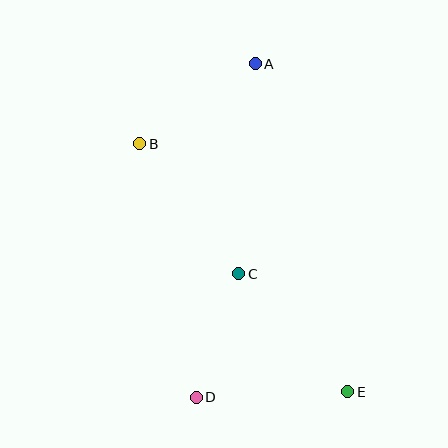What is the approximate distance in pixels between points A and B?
The distance between A and B is approximately 141 pixels.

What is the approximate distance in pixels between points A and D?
The distance between A and D is approximately 339 pixels.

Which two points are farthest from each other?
Points A and E are farthest from each other.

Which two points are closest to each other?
Points C and D are closest to each other.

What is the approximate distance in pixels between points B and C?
The distance between B and C is approximately 163 pixels.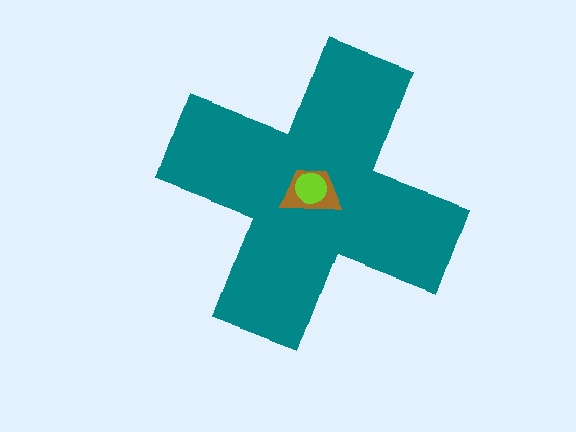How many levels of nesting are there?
3.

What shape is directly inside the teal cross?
The brown trapezoid.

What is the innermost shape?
The lime circle.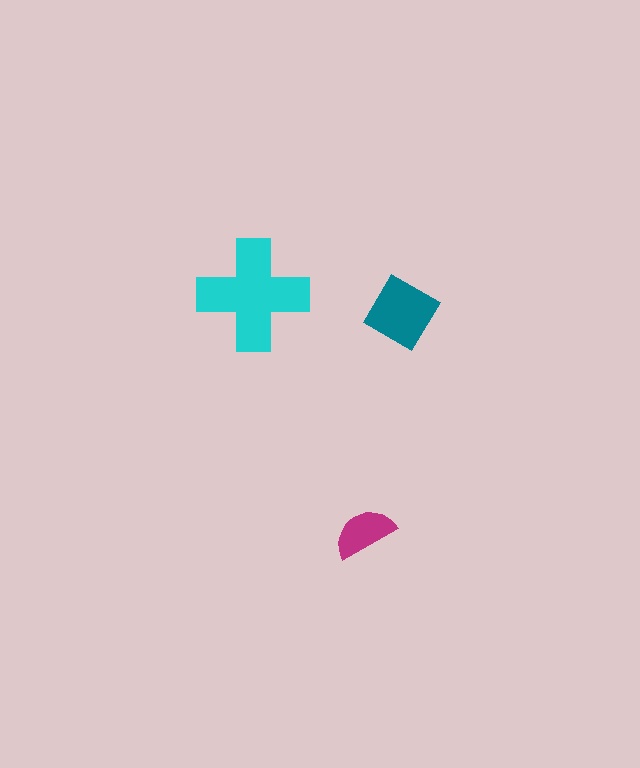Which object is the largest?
The cyan cross.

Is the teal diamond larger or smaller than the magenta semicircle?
Larger.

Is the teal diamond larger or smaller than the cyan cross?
Smaller.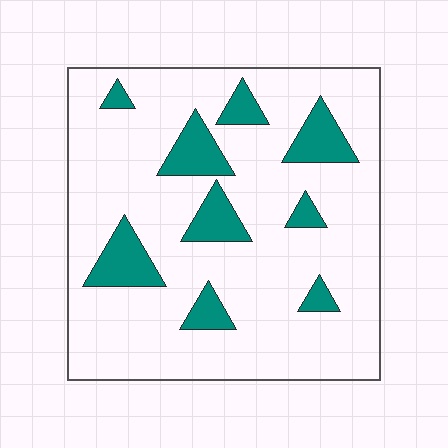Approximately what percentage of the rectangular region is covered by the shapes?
Approximately 15%.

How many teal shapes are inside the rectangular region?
9.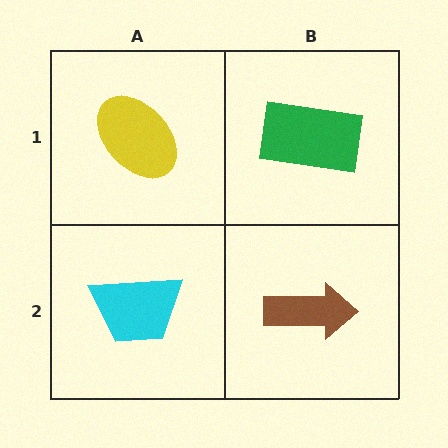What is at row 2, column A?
A cyan trapezoid.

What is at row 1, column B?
A green rectangle.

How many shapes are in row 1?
2 shapes.